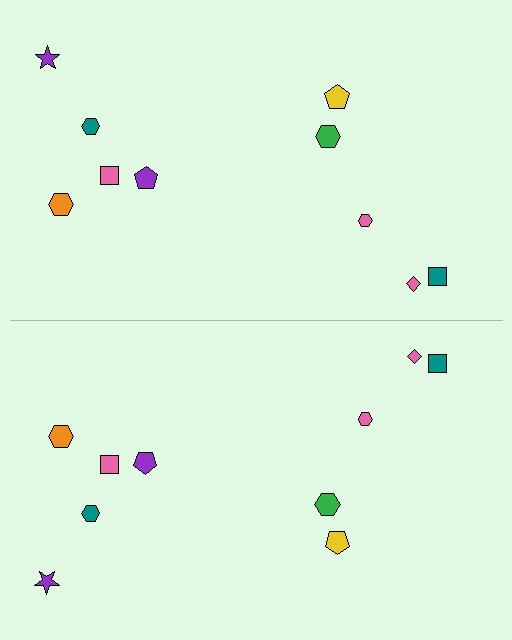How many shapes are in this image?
There are 20 shapes in this image.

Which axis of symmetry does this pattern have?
The pattern has a horizontal axis of symmetry running through the center of the image.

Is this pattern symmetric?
Yes, this pattern has bilateral (reflection) symmetry.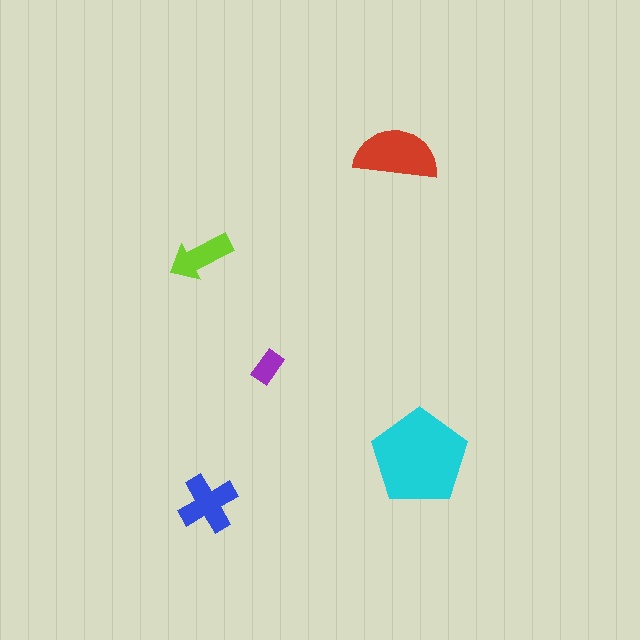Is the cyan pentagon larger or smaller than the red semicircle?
Larger.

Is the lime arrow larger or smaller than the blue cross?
Smaller.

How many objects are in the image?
There are 5 objects in the image.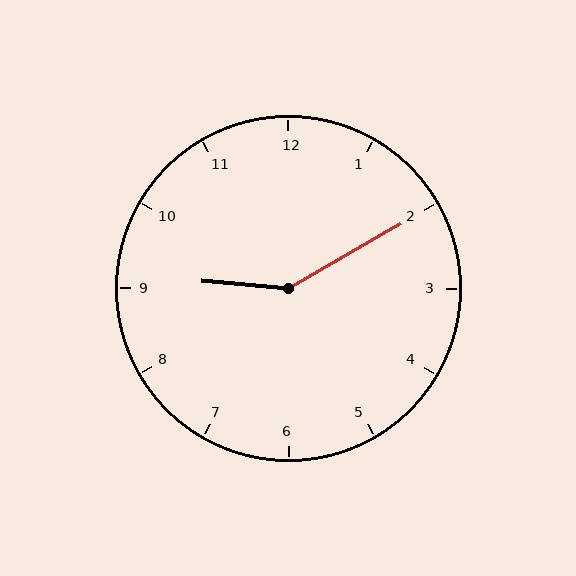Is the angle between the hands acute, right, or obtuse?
It is obtuse.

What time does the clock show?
9:10.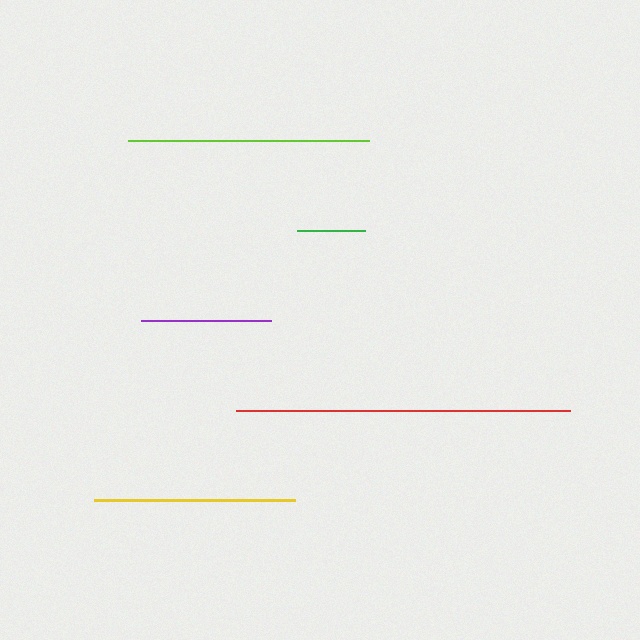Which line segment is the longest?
The red line is the longest at approximately 334 pixels.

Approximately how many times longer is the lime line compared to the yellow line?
The lime line is approximately 1.2 times the length of the yellow line.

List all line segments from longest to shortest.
From longest to shortest: red, lime, yellow, purple, green.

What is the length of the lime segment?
The lime segment is approximately 241 pixels long.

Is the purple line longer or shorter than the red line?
The red line is longer than the purple line.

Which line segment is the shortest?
The green line is the shortest at approximately 68 pixels.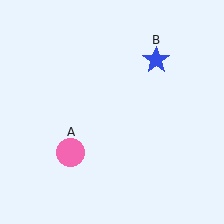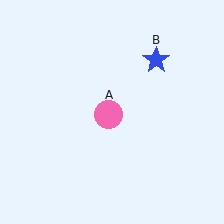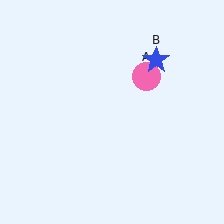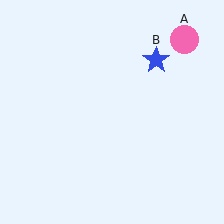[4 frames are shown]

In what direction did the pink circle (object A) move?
The pink circle (object A) moved up and to the right.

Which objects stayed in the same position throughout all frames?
Blue star (object B) remained stationary.